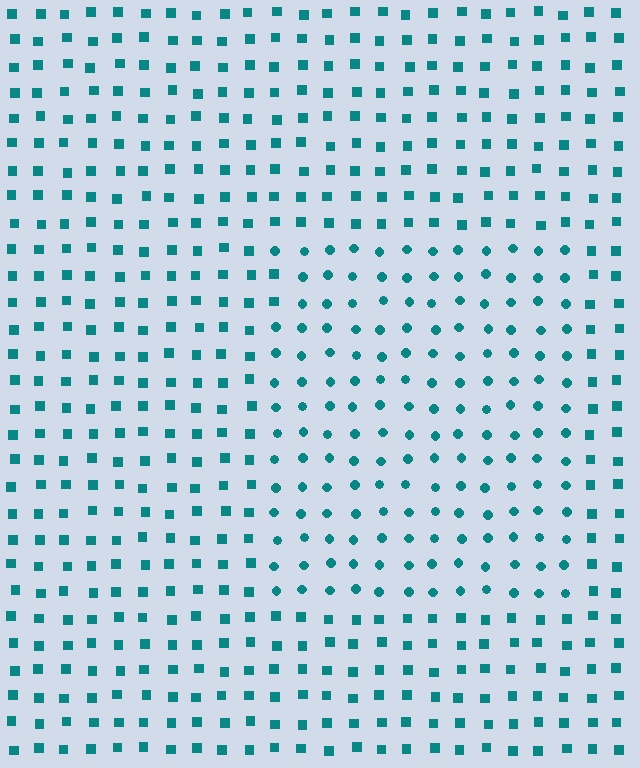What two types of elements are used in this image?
The image uses circles inside the rectangle region and squares outside it.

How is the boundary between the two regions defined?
The boundary is defined by a change in element shape: circles inside vs. squares outside. All elements share the same color and spacing.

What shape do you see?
I see a rectangle.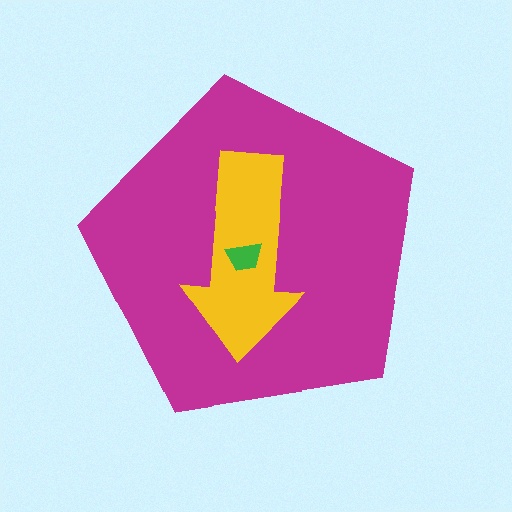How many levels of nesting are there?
3.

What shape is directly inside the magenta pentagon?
The yellow arrow.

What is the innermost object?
The green trapezoid.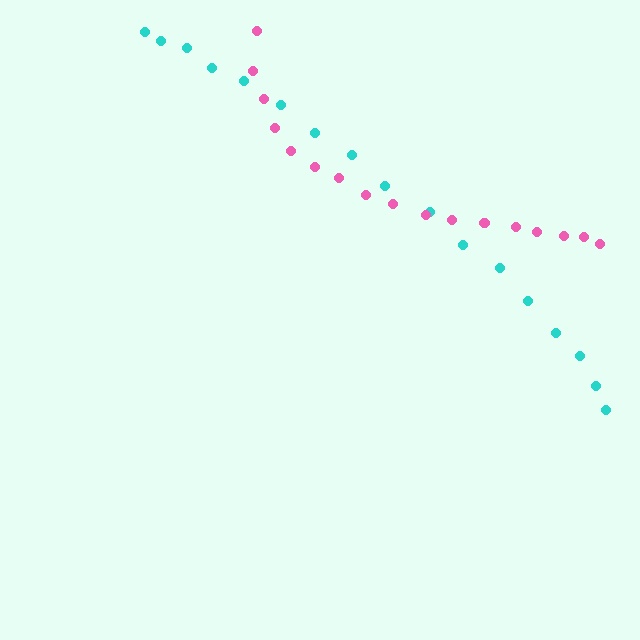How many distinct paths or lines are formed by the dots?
There are 2 distinct paths.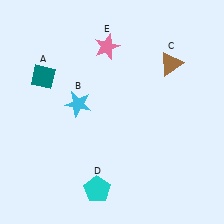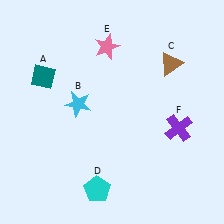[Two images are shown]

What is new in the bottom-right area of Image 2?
A purple cross (F) was added in the bottom-right area of Image 2.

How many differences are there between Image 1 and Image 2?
There is 1 difference between the two images.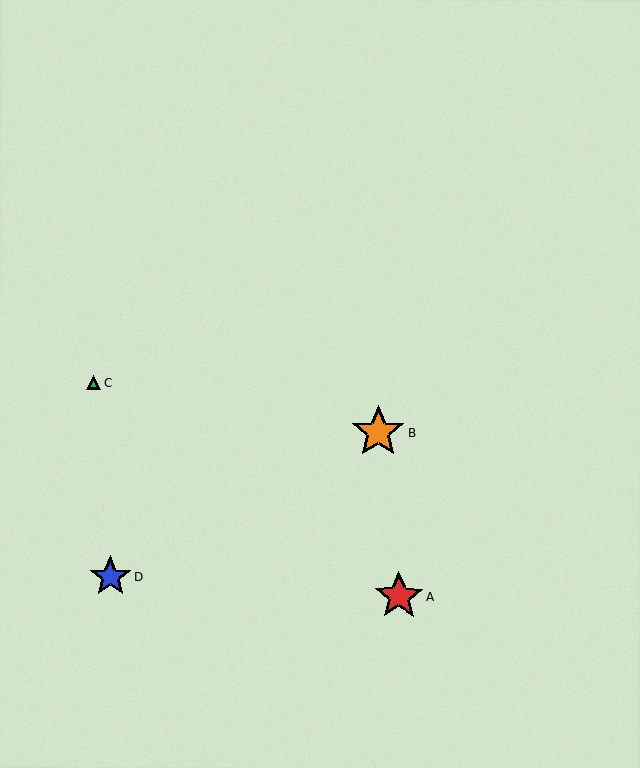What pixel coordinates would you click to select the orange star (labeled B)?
Click at (378, 432) to select the orange star B.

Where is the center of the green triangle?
The center of the green triangle is at (94, 382).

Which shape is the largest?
The orange star (labeled B) is the largest.